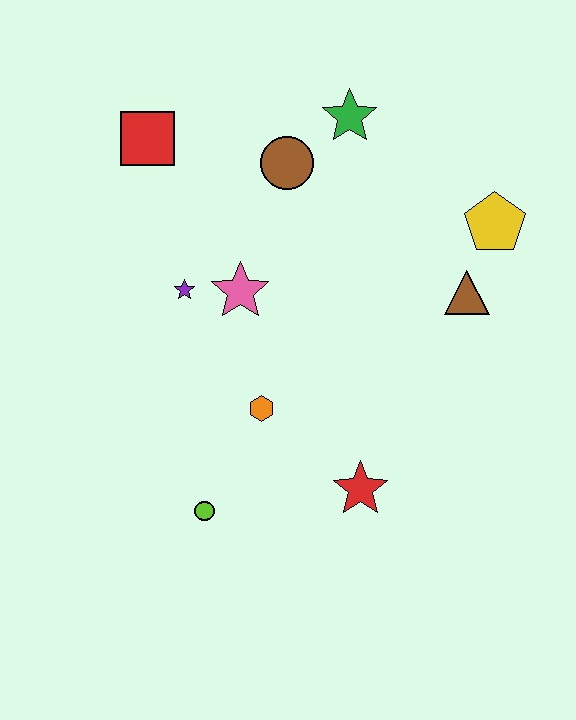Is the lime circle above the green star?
No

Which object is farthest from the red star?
The red square is farthest from the red star.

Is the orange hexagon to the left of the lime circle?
No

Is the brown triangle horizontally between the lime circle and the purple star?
No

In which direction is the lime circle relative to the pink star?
The lime circle is below the pink star.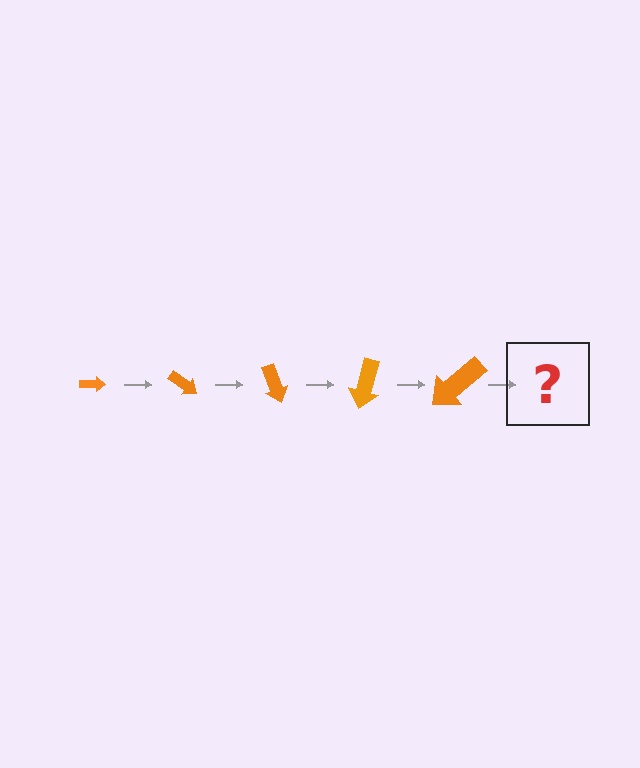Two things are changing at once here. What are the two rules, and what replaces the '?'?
The two rules are that the arrow grows larger each step and it rotates 35 degrees each step. The '?' should be an arrow, larger than the previous one and rotated 175 degrees from the start.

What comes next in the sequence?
The next element should be an arrow, larger than the previous one and rotated 175 degrees from the start.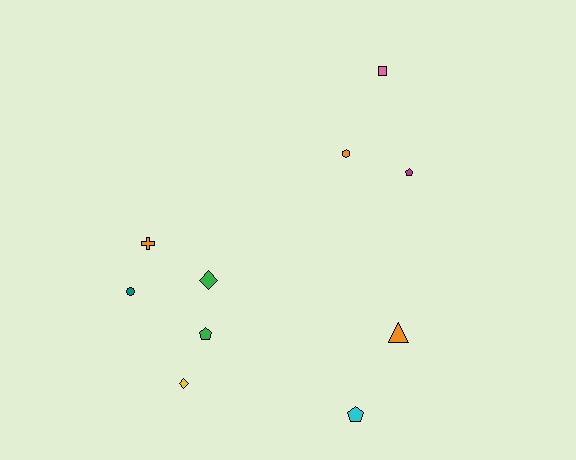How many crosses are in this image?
There is 1 cross.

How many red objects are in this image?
There are no red objects.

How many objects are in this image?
There are 10 objects.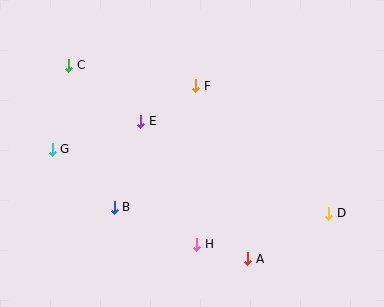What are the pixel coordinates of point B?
Point B is at (114, 207).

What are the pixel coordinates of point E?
Point E is at (141, 121).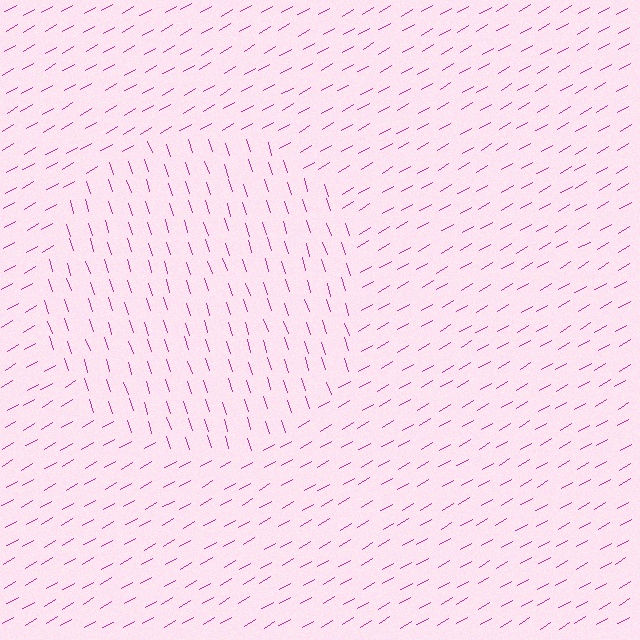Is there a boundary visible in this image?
Yes, there is a texture boundary formed by a change in line orientation.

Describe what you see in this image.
The image is filled with small magenta line segments. A circle region in the image has lines oriented differently from the surrounding lines, creating a visible texture boundary.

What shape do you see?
I see a circle.